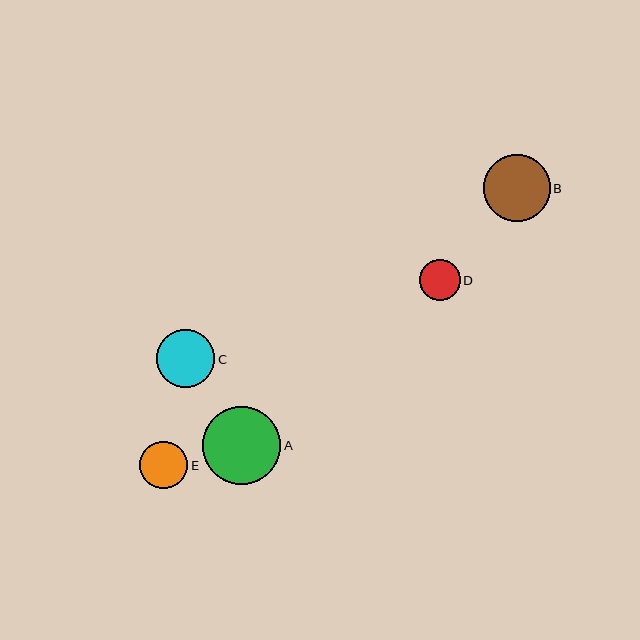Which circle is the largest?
Circle A is the largest with a size of approximately 78 pixels.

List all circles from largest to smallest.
From largest to smallest: A, B, C, E, D.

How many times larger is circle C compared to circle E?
Circle C is approximately 1.2 times the size of circle E.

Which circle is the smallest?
Circle D is the smallest with a size of approximately 41 pixels.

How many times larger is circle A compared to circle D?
Circle A is approximately 1.9 times the size of circle D.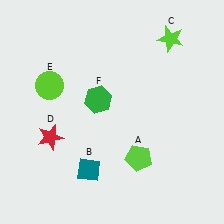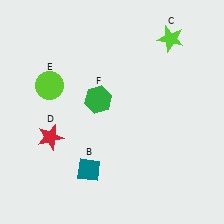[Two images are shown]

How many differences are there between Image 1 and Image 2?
There is 1 difference between the two images.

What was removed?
The lime pentagon (A) was removed in Image 2.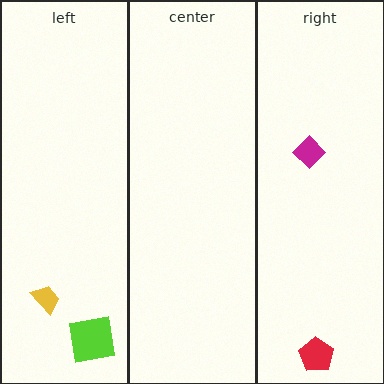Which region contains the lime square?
The left region.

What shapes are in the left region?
The yellow trapezoid, the lime square.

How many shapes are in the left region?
2.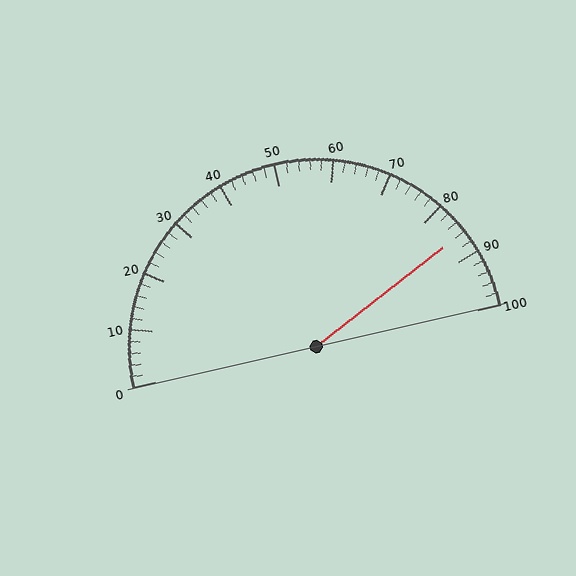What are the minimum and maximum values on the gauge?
The gauge ranges from 0 to 100.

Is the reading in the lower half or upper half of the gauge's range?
The reading is in the upper half of the range (0 to 100).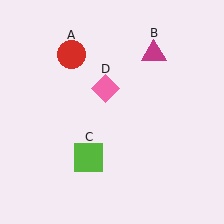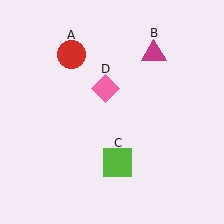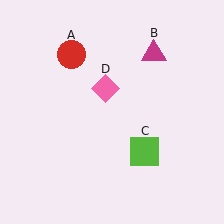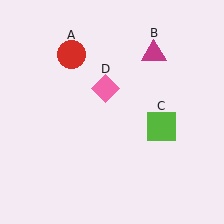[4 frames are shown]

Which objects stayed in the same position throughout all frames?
Red circle (object A) and magenta triangle (object B) and pink diamond (object D) remained stationary.